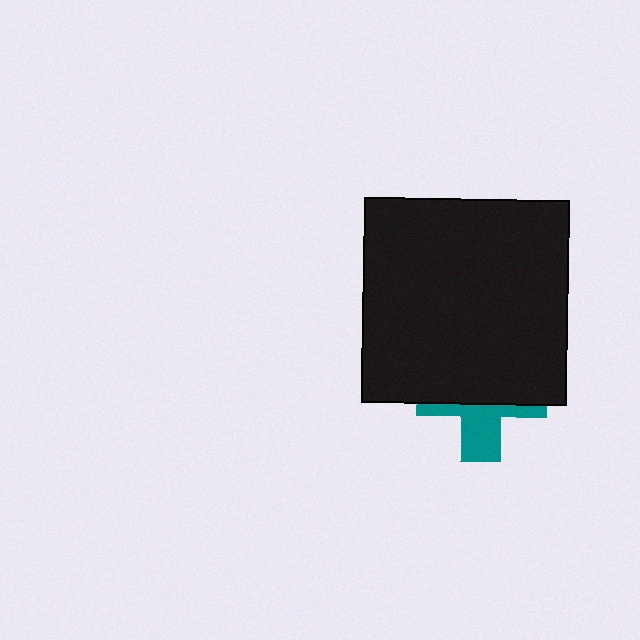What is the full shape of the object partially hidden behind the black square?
The partially hidden object is a teal cross.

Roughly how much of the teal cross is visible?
A small part of it is visible (roughly 38%).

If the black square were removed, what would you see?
You would see the complete teal cross.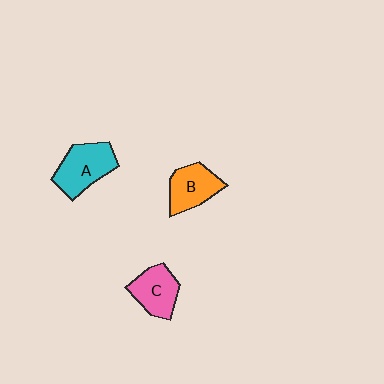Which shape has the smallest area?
Shape C (pink).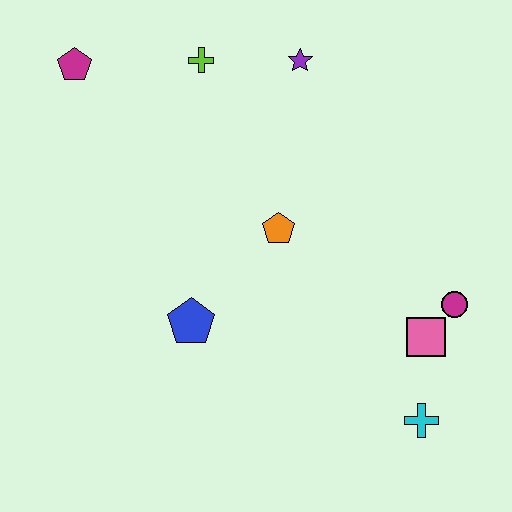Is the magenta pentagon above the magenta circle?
Yes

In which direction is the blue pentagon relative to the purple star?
The blue pentagon is below the purple star.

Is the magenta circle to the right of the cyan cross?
Yes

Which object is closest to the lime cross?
The purple star is closest to the lime cross.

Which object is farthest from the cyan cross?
The magenta pentagon is farthest from the cyan cross.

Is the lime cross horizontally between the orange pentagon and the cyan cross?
No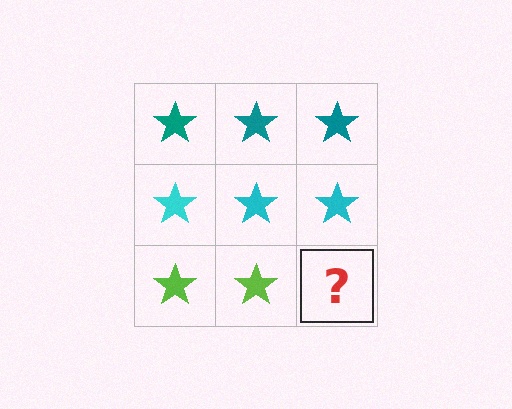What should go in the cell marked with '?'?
The missing cell should contain a lime star.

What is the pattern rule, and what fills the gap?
The rule is that each row has a consistent color. The gap should be filled with a lime star.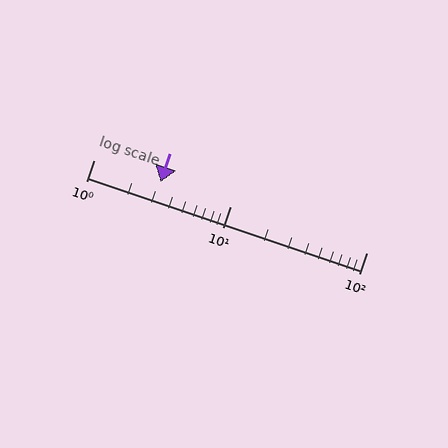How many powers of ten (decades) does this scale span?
The scale spans 2 decades, from 1 to 100.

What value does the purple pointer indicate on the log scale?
The pointer indicates approximately 3.1.